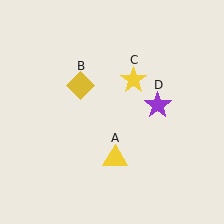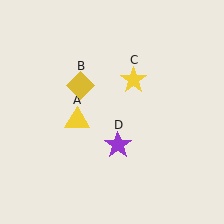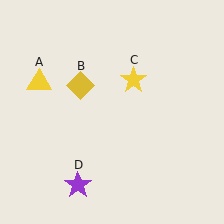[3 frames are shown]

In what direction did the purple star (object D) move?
The purple star (object D) moved down and to the left.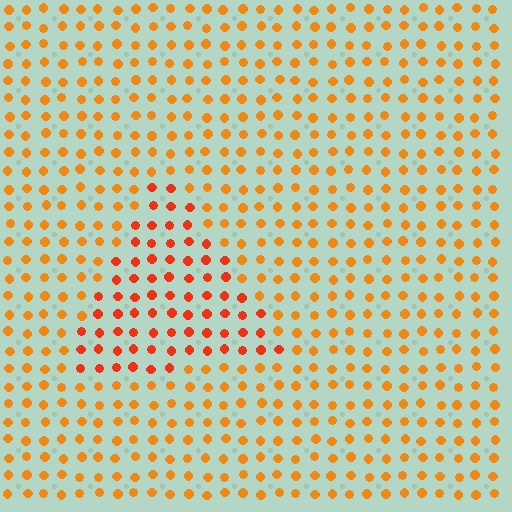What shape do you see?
I see a triangle.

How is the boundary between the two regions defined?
The boundary is defined purely by a slight shift in hue (about 24 degrees). Spacing, size, and orientation are identical on both sides.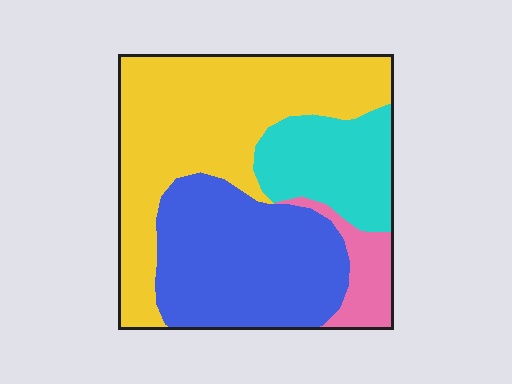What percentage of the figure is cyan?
Cyan covers 17% of the figure.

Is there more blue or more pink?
Blue.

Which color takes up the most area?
Yellow, at roughly 45%.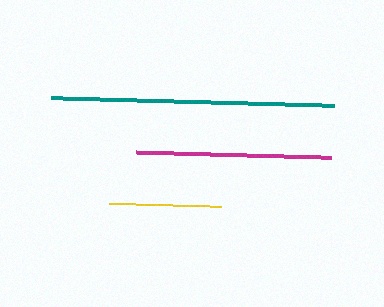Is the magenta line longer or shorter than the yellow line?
The magenta line is longer than the yellow line.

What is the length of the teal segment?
The teal segment is approximately 283 pixels long.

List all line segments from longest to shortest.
From longest to shortest: teal, magenta, yellow.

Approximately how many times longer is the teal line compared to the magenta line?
The teal line is approximately 1.5 times the length of the magenta line.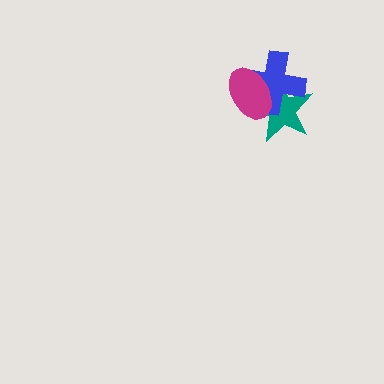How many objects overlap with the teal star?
2 objects overlap with the teal star.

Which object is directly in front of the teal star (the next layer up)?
The blue cross is directly in front of the teal star.